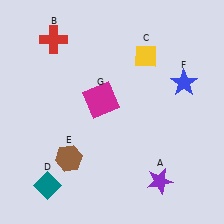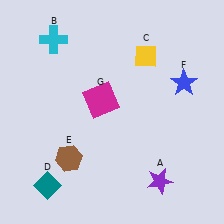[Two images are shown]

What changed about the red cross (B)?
In Image 1, B is red. In Image 2, it changed to cyan.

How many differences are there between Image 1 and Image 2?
There is 1 difference between the two images.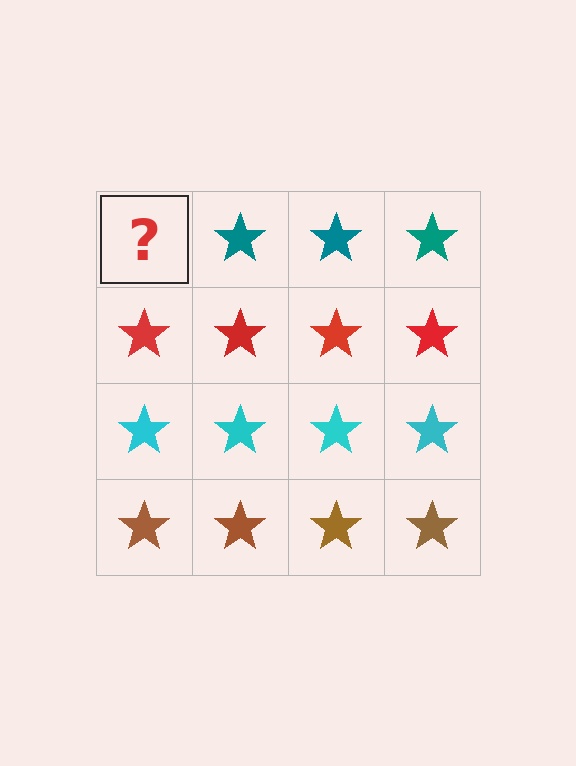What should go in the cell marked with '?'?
The missing cell should contain a teal star.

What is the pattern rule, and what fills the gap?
The rule is that each row has a consistent color. The gap should be filled with a teal star.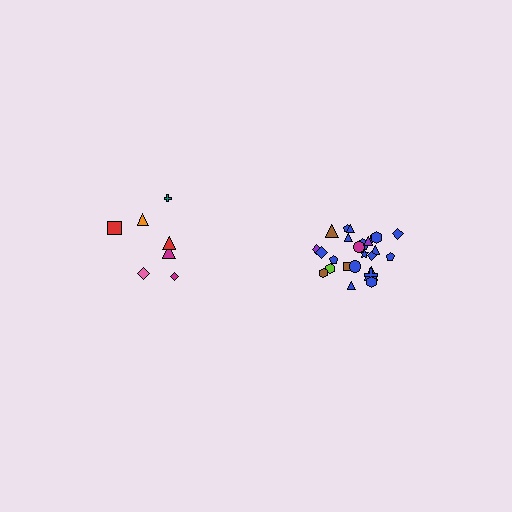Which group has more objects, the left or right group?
The right group.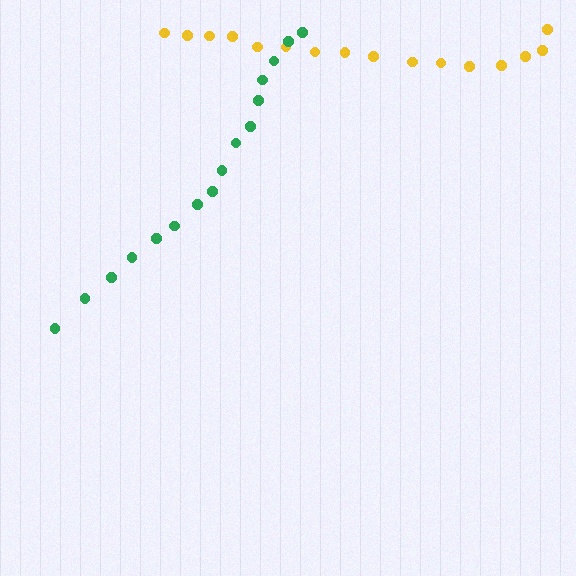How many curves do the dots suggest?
There are 2 distinct paths.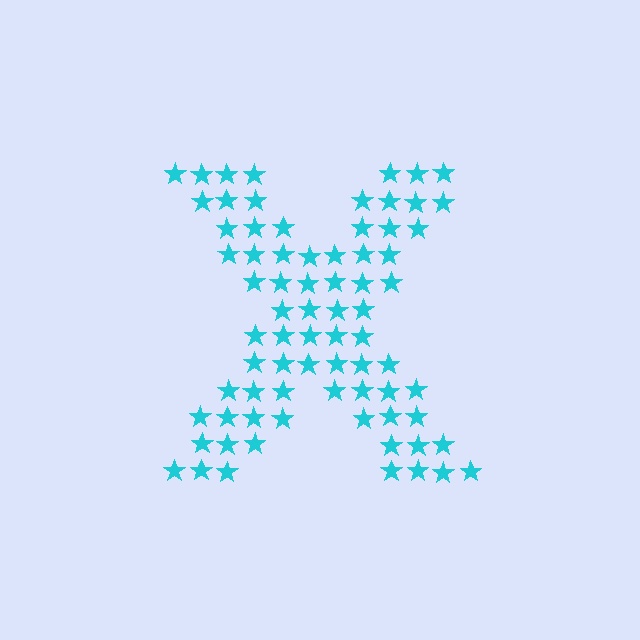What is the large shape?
The large shape is the letter X.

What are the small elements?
The small elements are stars.